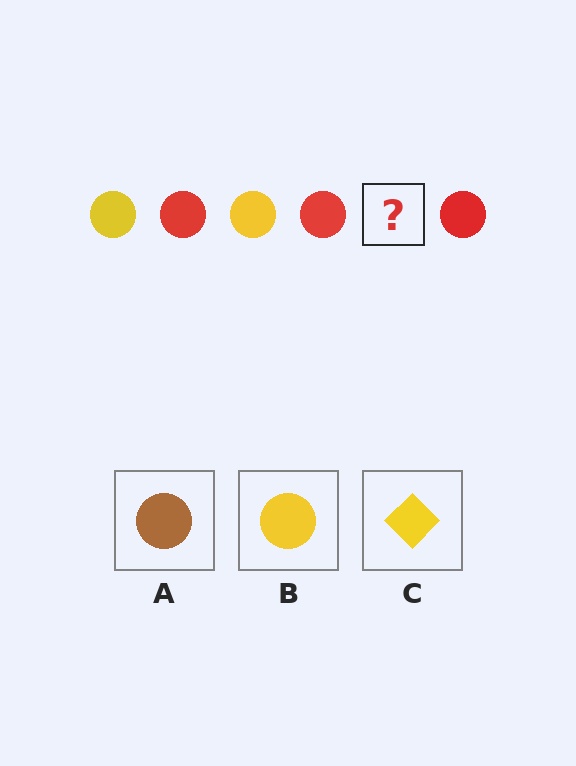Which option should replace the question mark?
Option B.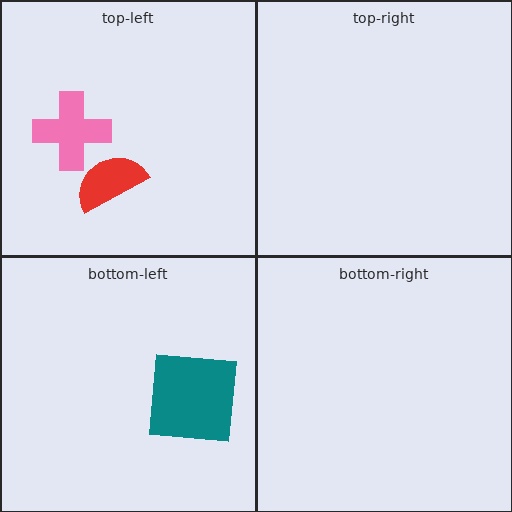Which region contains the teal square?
The bottom-left region.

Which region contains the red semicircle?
The top-left region.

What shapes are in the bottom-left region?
The teal square.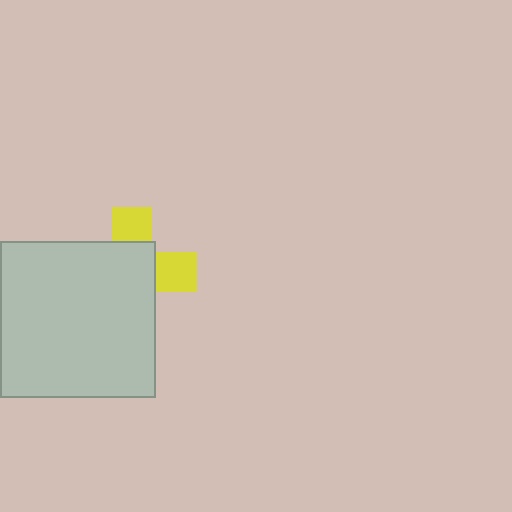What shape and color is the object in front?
The object in front is a light gray square.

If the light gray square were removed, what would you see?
You would see the complete yellow cross.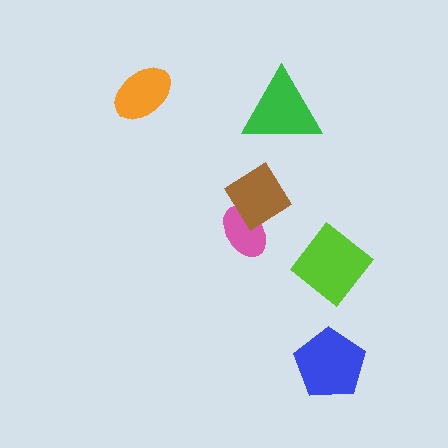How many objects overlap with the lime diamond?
0 objects overlap with the lime diamond.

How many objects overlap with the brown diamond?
1 object overlaps with the brown diamond.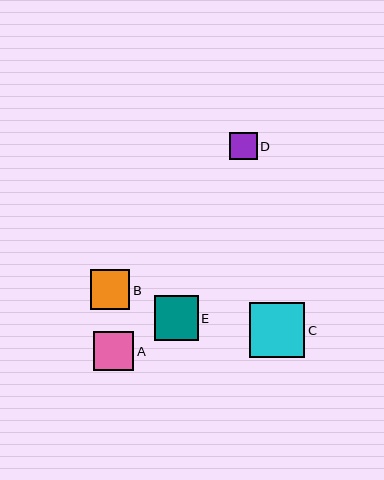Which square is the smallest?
Square D is the smallest with a size of approximately 27 pixels.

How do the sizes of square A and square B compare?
Square A and square B are approximately the same size.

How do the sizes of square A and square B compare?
Square A and square B are approximately the same size.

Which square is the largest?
Square C is the largest with a size of approximately 55 pixels.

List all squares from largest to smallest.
From largest to smallest: C, E, A, B, D.